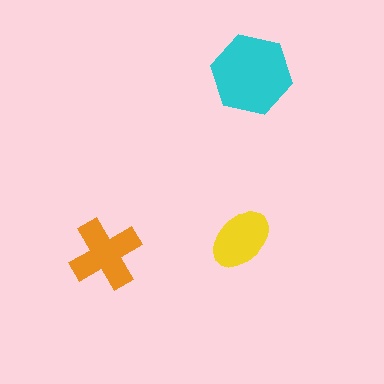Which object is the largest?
The cyan hexagon.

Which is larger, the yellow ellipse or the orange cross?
The orange cross.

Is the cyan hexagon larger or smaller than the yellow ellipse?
Larger.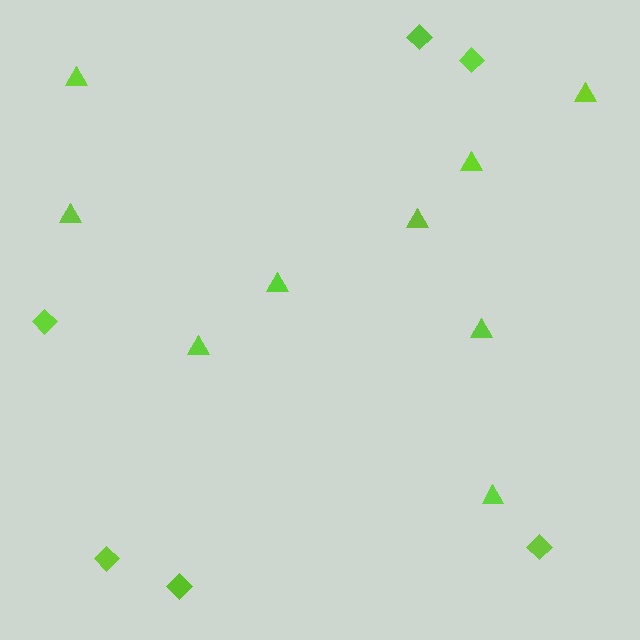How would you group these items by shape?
There are 2 groups: one group of triangles (9) and one group of diamonds (6).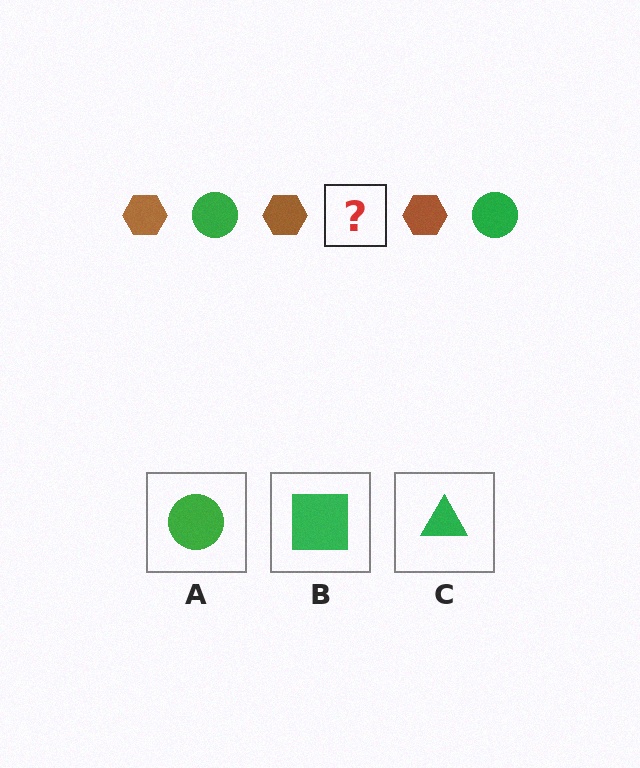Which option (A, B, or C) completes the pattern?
A.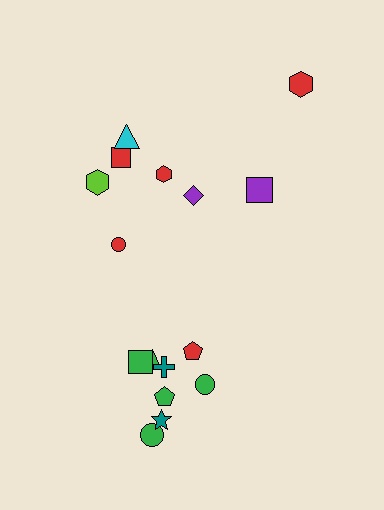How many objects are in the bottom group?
There are 8 objects.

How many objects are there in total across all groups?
There are 16 objects.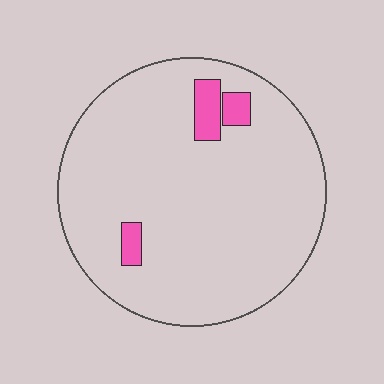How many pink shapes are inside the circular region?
3.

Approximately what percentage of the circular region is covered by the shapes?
Approximately 5%.